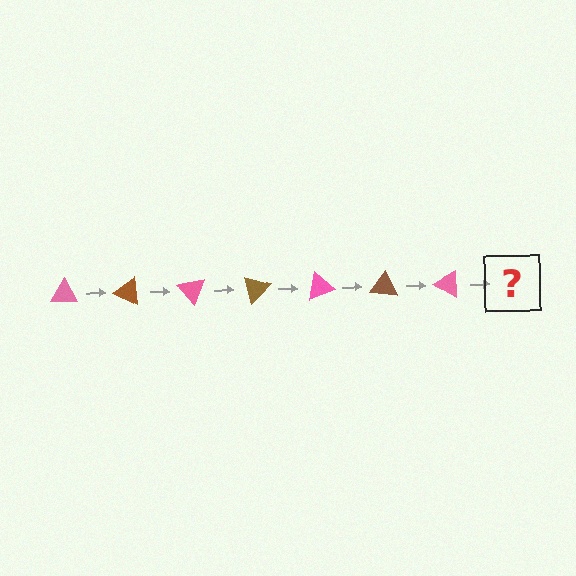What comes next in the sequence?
The next element should be a brown triangle, rotated 175 degrees from the start.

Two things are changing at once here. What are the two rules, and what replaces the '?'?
The two rules are that it rotates 25 degrees each step and the color cycles through pink and brown. The '?' should be a brown triangle, rotated 175 degrees from the start.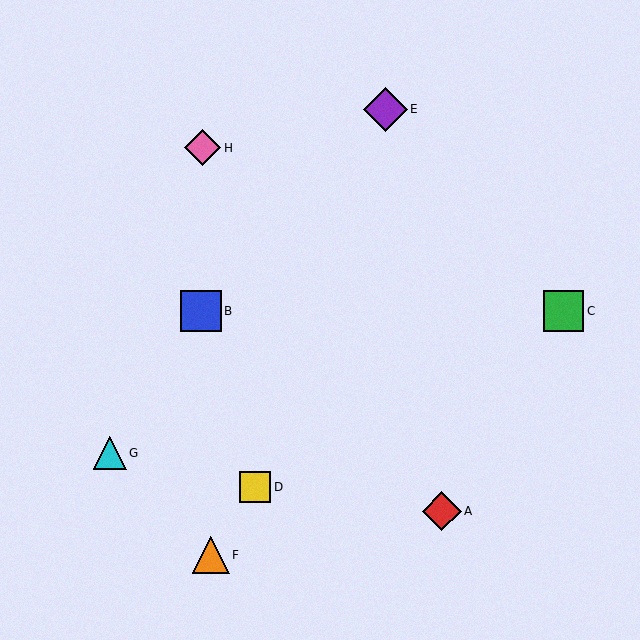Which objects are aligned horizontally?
Objects B, C are aligned horizontally.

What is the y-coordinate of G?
Object G is at y≈453.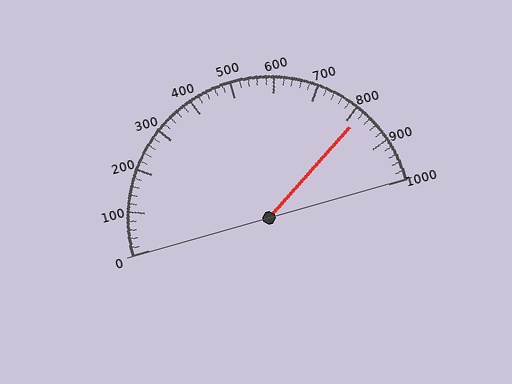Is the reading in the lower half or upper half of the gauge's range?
The reading is in the upper half of the range (0 to 1000).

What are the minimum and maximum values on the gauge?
The gauge ranges from 0 to 1000.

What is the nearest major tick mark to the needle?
The nearest major tick mark is 800.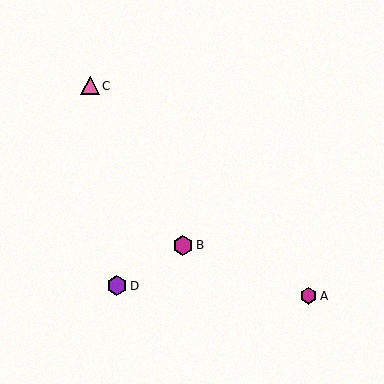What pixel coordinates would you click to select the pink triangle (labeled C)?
Click at (90, 86) to select the pink triangle C.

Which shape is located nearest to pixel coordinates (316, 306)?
The magenta hexagon (labeled A) at (308, 296) is nearest to that location.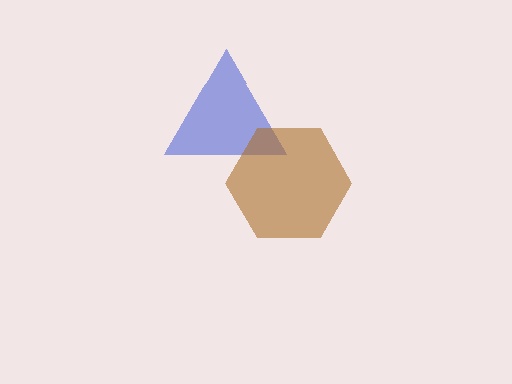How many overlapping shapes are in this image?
There are 2 overlapping shapes in the image.